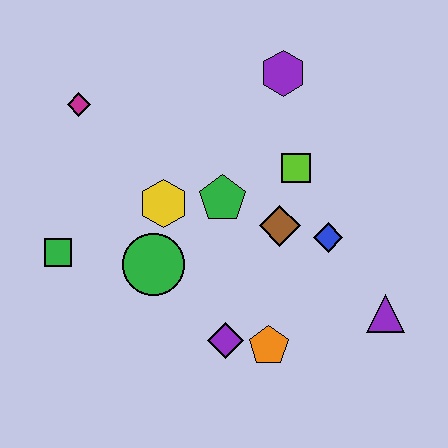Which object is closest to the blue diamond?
The brown diamond is closest to the blue diamond.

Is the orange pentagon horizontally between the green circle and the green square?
No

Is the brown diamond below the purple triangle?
No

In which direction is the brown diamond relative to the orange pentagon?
The brown diamond is above the orange pentagon.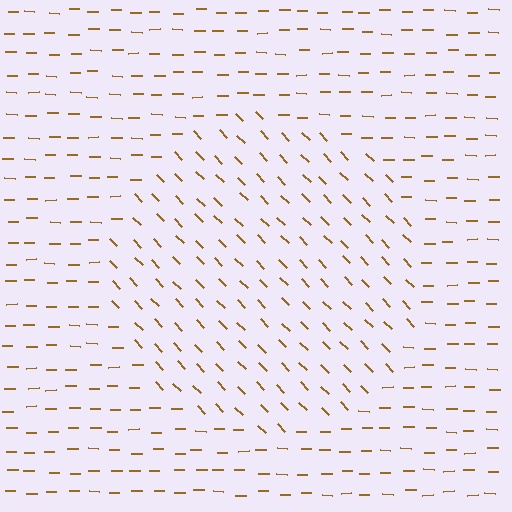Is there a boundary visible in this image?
Yes, there is a texture boundary formed by a change in line orientation.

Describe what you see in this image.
The image is filled with small brown line segments. A circle region in the image has lines oriented differently from the surrounding lines, creating a visible texture boundary.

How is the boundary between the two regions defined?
The boundary is defined purely by a change in line orientation (approximately 45 degrees difference). All lines are the same color and thickness.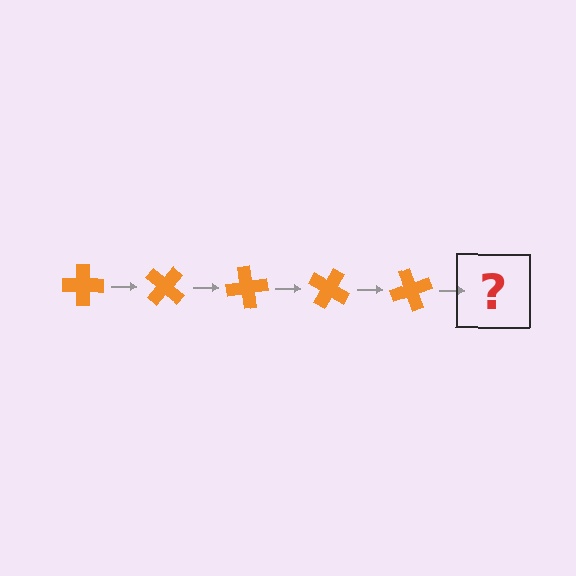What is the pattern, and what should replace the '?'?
The pattern is that the cross rotates 40 degrees each step. The '?' should be an orange cross rotated 200 degrees.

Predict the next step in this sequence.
The next step is an orange cross rotated 200 degrees.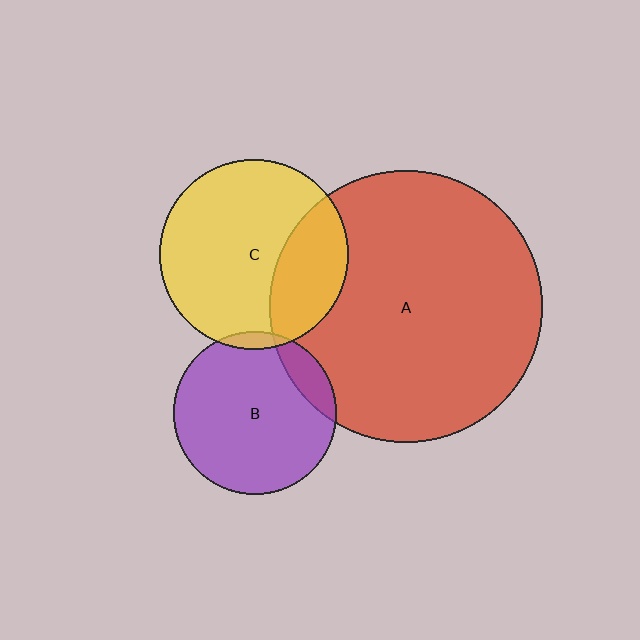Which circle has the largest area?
Circle A (red).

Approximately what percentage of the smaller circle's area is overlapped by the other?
Approximately 10%.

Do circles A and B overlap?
Yes.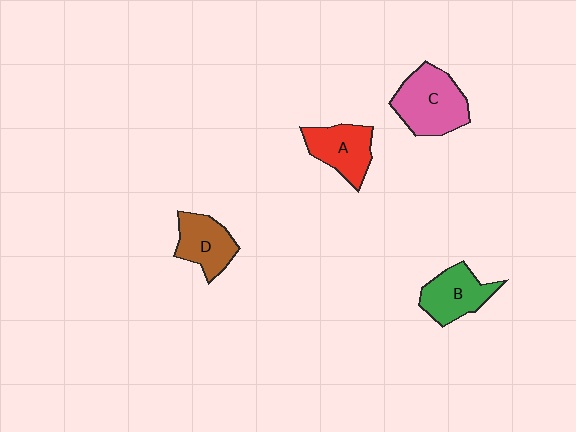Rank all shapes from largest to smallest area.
From largest to smallest: C (pink), B (green), A (red), D (brown).